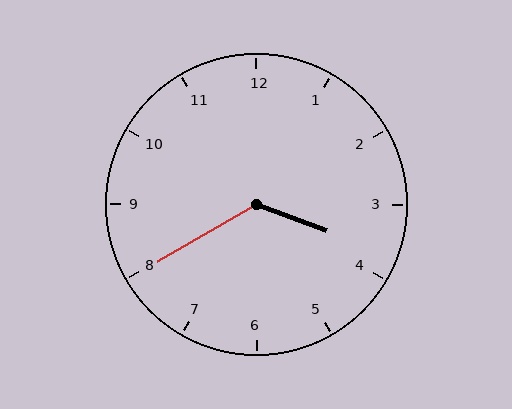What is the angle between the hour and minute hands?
Approximately 130 degrees.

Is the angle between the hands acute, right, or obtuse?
It is obtuse.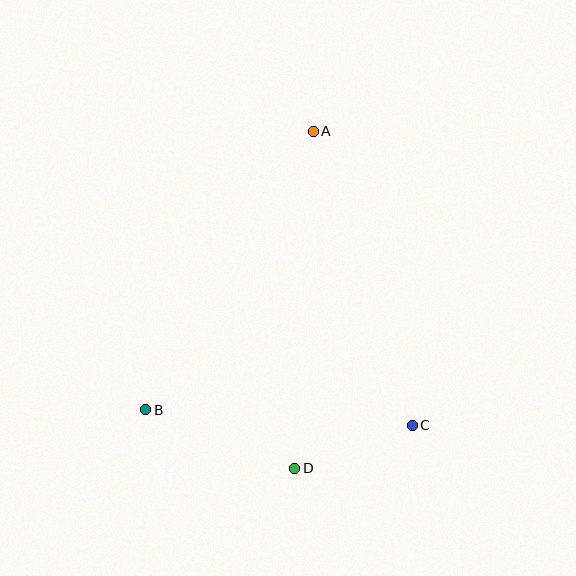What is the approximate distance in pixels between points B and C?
The distance between B and C is approximately 267 pixels.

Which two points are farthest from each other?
Points A and D are farthest from each other.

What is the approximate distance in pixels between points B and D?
The distance between B and D is approximately 160 pixels.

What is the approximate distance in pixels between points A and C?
The distance between A and C is approximately 310 pixels.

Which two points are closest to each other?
Points C and D are closest to each other.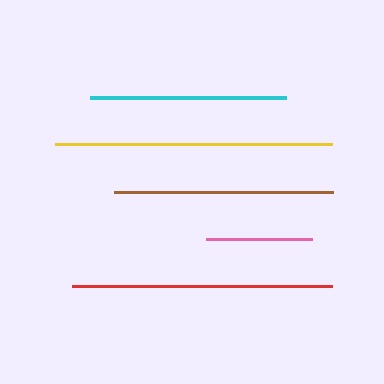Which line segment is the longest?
The yellow line is the longest at approximately 277 pixels.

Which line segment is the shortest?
The pink line is the shortest at approximately 106 pixels.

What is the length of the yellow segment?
The yellow segment is approximately 277 pixels long.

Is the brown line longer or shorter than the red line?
The red line is longer than the brown line.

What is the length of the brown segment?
The brown segment is approximately 219 pixels long.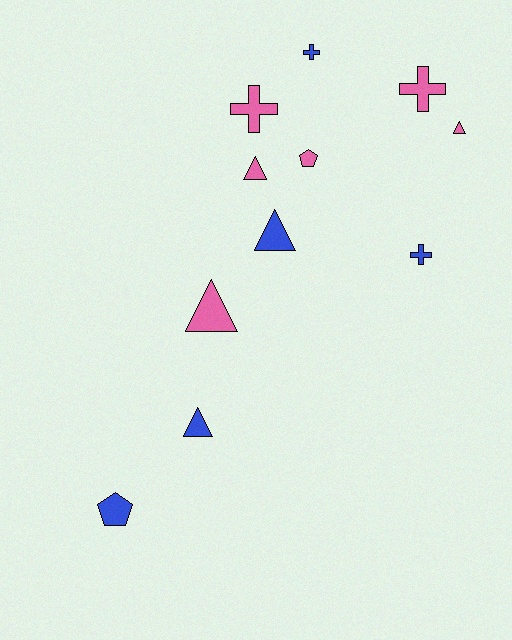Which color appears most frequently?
Pink, with 6 objects.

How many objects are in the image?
There are 11 objects.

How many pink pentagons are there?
There is 1 pink pentagon.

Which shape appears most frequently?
Triangle, with 5 objects.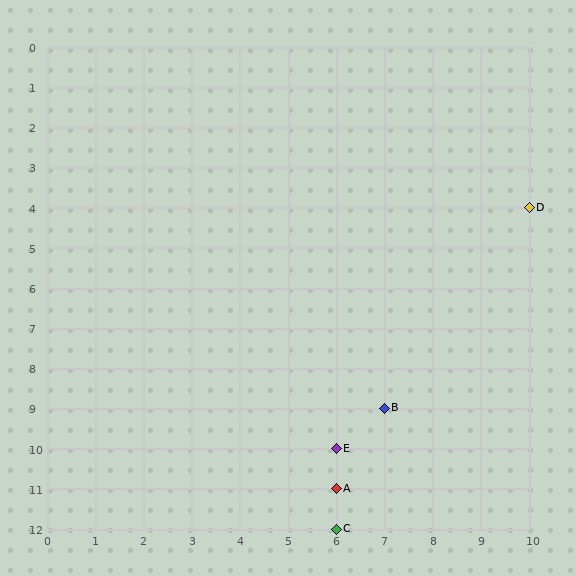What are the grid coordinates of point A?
Point A is at grid coordinates (6, 11).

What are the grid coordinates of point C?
Point C is at grid coordinates (6, 12).